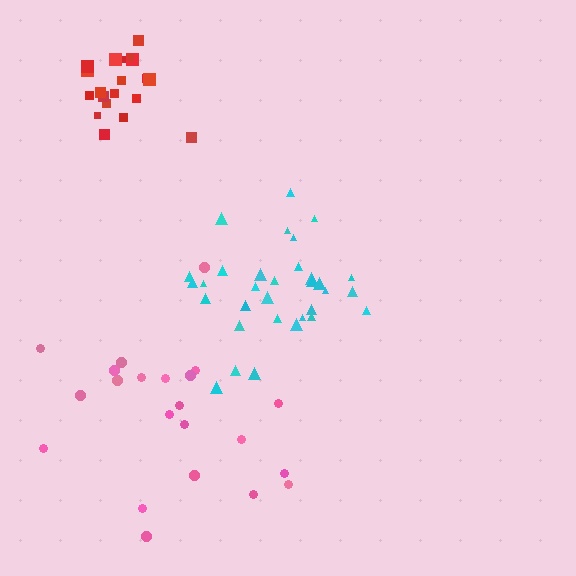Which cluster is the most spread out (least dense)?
Pink.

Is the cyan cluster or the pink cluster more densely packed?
Cyan.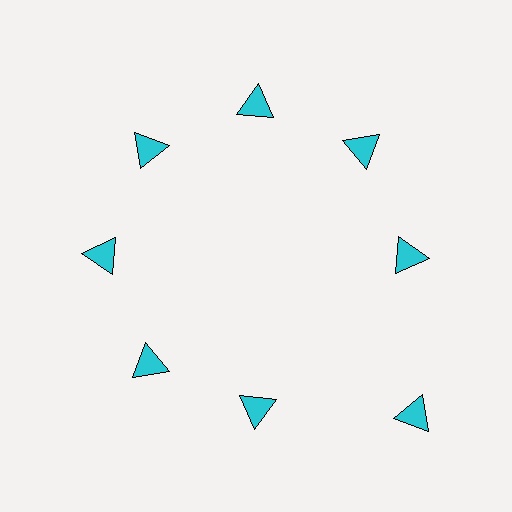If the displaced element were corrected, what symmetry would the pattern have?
It would have 8-fold rotational symmetry — the pattern would map onto itself every 45 degrees.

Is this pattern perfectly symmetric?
No. The 8 cyan triangles are arranged in a ring, but one element near the 4 o'clock position is pushed outward from the center, breaking the 8-fold rotational symmetry.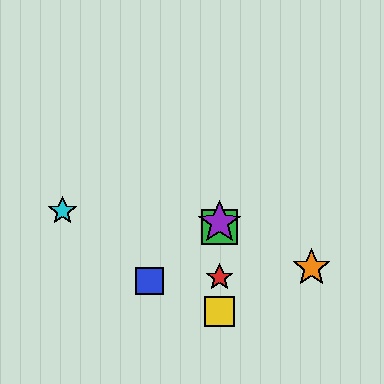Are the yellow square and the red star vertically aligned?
Yes, both are at x≈220.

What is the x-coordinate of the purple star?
The purple star is at x≈220.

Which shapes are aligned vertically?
The red star, the green square, the yellow square, the purple star are aligned vertically.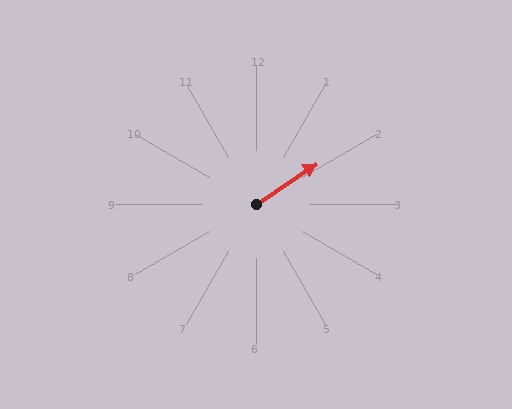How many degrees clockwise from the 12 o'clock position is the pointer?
Approximately 56 degrees.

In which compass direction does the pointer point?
Northeast.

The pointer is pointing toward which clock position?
Roughly 2 o'clock.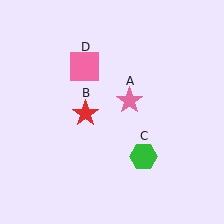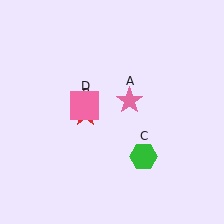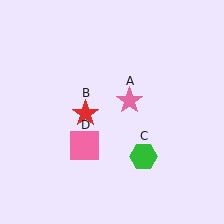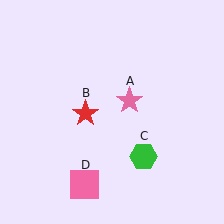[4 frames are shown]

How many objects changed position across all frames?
1 object changed position: pink square (object D).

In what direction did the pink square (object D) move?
The pink square (object D) moved down.